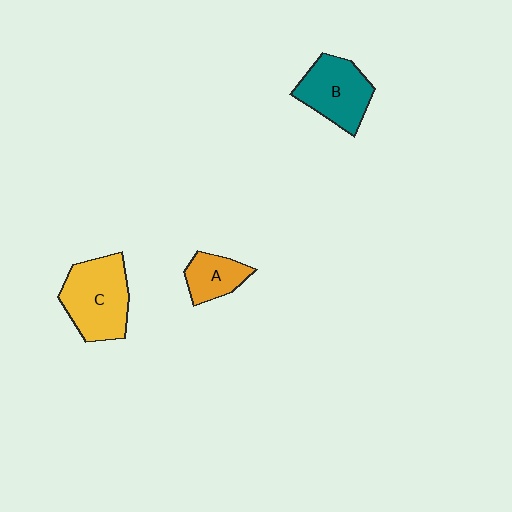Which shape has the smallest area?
Shape A (orange).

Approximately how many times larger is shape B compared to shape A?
Approximately 1.7 times.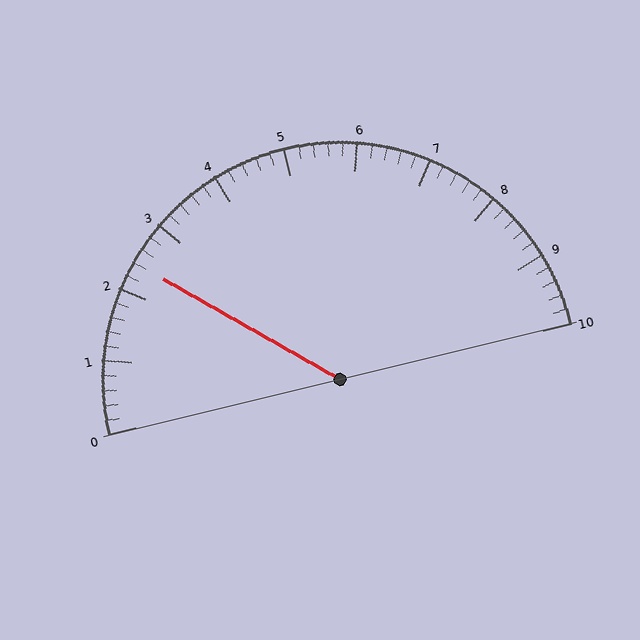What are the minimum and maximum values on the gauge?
The gauge ranges from 0 to 10.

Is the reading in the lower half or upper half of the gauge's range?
The reading is in the lower half of the range (0 to 10).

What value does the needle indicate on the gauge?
The needle indicates approximately 2.4.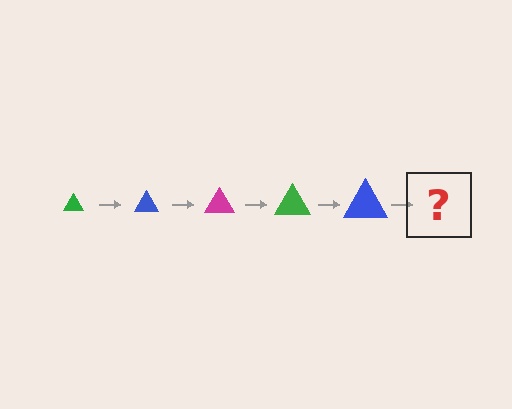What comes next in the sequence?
The next element should be a magenta triangle, larger than the previous one.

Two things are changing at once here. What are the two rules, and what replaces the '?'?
The two rules are that the triangle grows larger each step and the color cycles through green, blue, and magenta. The '?' should be a magenta triangle, larger than the previous one.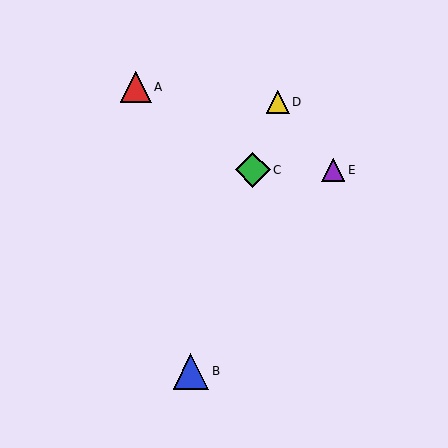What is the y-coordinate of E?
Object E is at y≈170.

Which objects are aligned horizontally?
Objects C, E are aligned horizontally.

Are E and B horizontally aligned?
No, E is at y≈170 and B is at y≈371.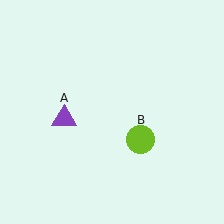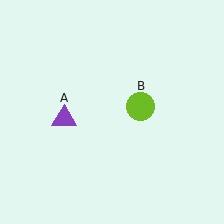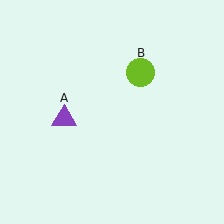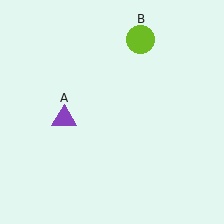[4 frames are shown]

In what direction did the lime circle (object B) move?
The lime circle (object B) moved up.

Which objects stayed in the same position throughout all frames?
Purple triangle (object A) remained stationary.